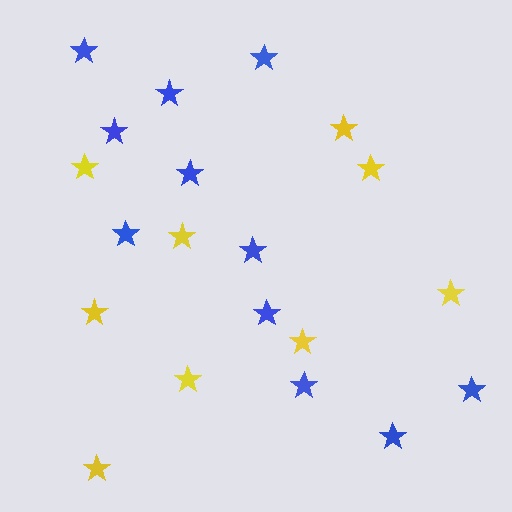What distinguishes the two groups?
There are 2 groups: one group of yellow stars (9) and one group of blue stars (11).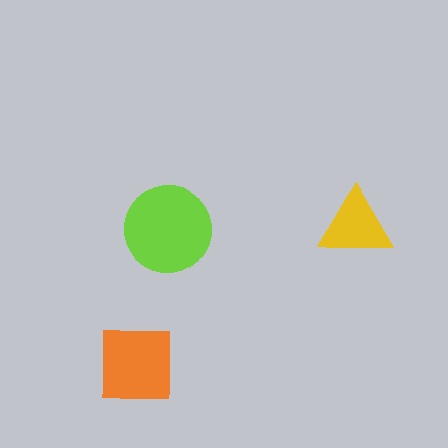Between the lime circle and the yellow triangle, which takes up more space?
The lime circle.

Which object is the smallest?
The yellow triangle.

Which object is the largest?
The lime circle.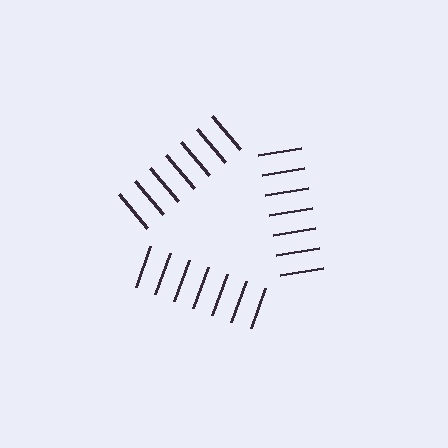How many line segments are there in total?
21 — 7 along each of the 3 edges.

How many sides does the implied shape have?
3 sides — the line-ends trace a triangle.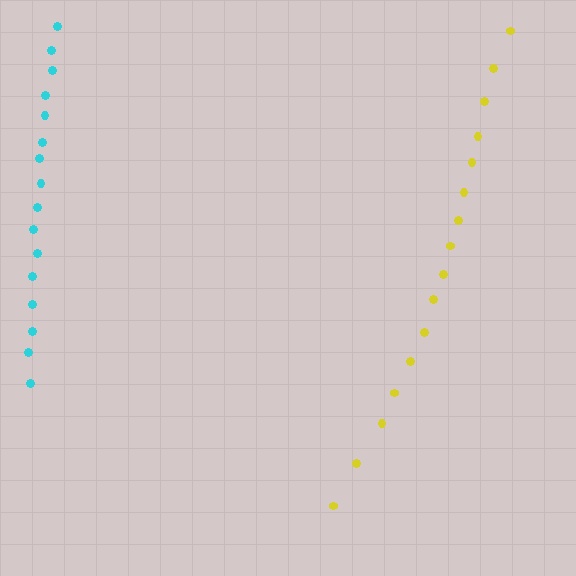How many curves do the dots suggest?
There are 2 distinct paths.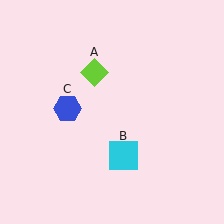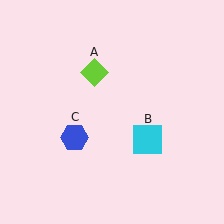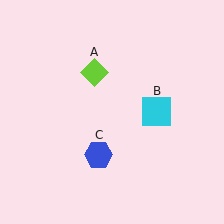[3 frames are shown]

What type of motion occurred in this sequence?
The cyan square (object B), blue hexagon (object C) rotated counterclockwise around the center of the scene.